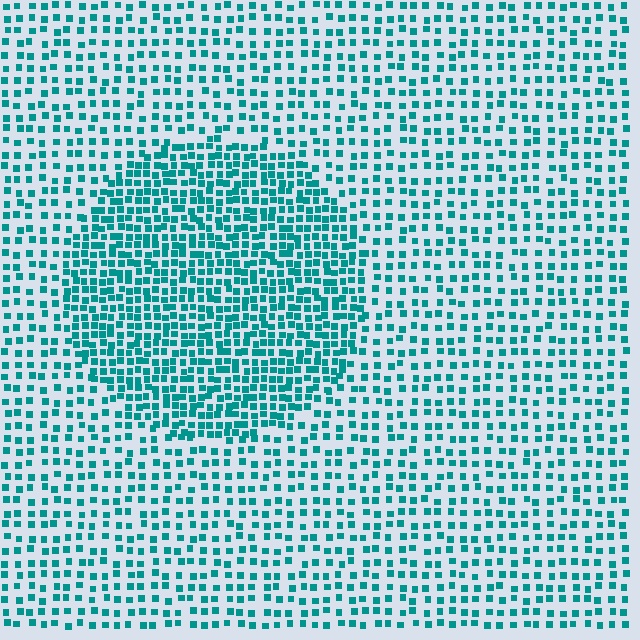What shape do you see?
I see a circle.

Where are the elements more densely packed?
The elements are more densely packed inside the circle boundary.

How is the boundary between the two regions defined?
The boundary is defined by a change in element density (approximately 1.9x ratio). All elements are the same color, size, and shape.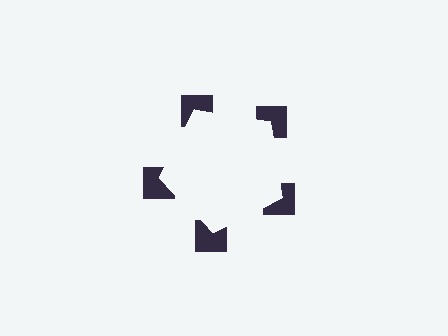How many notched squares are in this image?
There are 5 — one at each vertex of the illusory pentagon.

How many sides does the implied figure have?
5 sides.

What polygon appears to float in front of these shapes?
An illusory pentagon — its edges are inferred from the aligned wedge cuts in the notched squares, not physically drawn.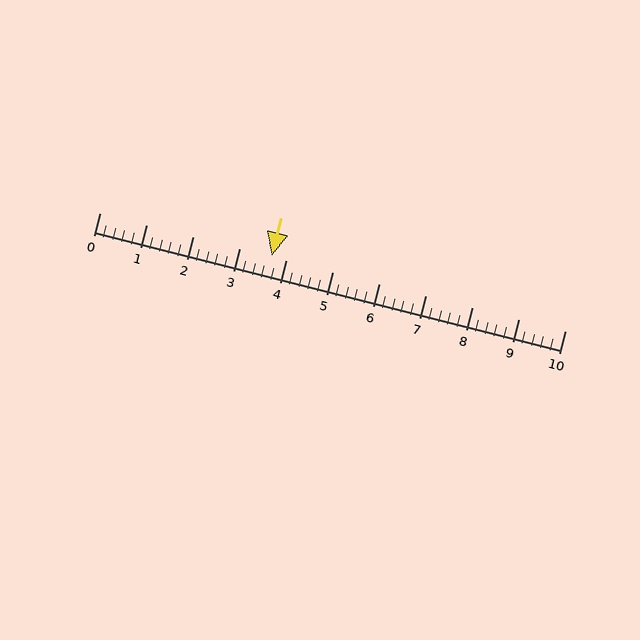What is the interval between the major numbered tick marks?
The major tick marks are spaced 1 units apart.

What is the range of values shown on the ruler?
The ruler shows values from 0 to 10.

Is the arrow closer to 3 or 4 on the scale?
The arrow is closer to 4.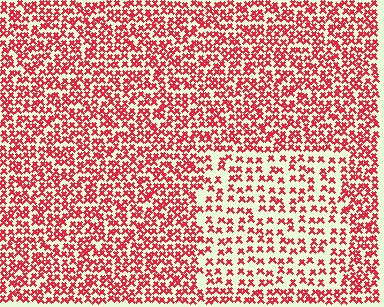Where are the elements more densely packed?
The elements are more densely packed outside the rectangle boundary.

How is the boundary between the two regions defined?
The boundary is defined by a change in element density (approximately 1.8x ratio). All elements are the same color, size, and shape.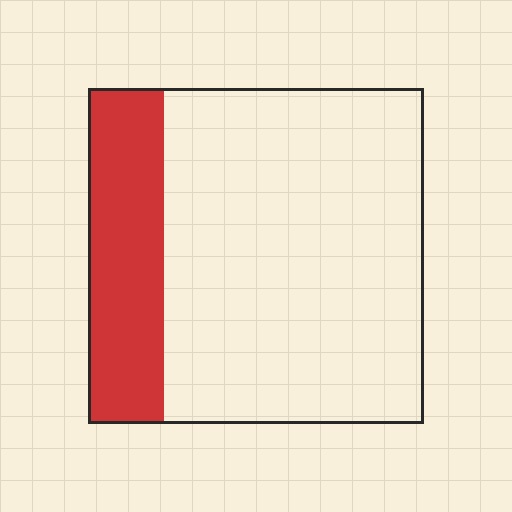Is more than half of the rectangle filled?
No.